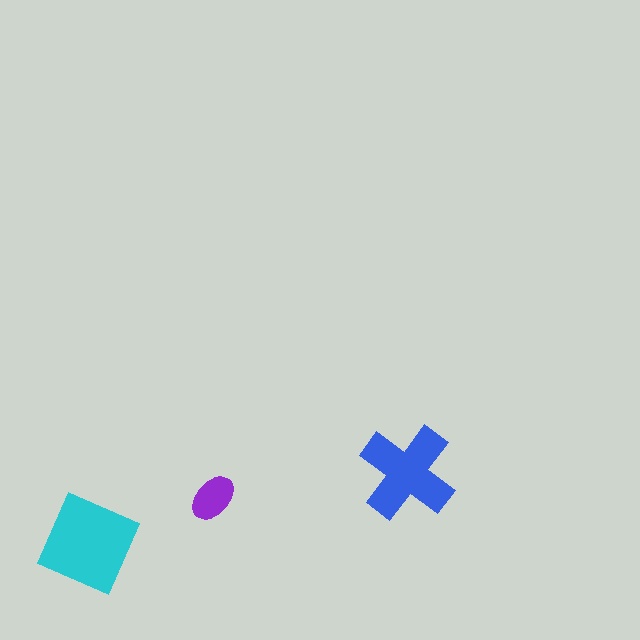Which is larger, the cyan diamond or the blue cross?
The cyan diamond.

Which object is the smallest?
The purple ellipse.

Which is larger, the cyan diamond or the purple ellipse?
The cyan diamond.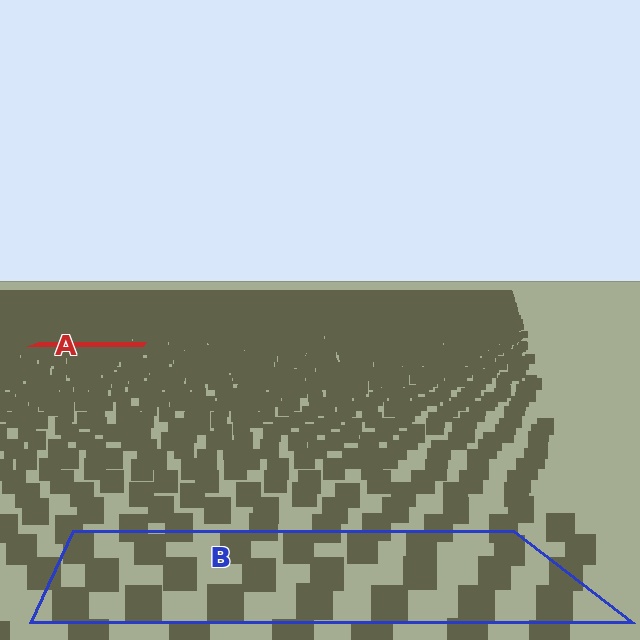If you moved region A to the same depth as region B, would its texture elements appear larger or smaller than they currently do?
They would appear larger. At a closer depth, the same texture elements are projected at a bigger on-screen size.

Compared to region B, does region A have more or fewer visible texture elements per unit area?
Region A has more texture elements per unit area — they are packed more densely because it is farther away.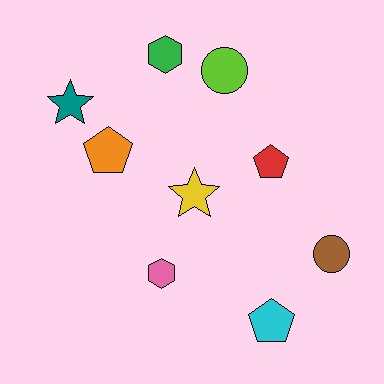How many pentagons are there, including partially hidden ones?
There are 3 pentagons.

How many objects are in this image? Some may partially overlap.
There are 9 objects.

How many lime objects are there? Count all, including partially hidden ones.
There is 1 lime object.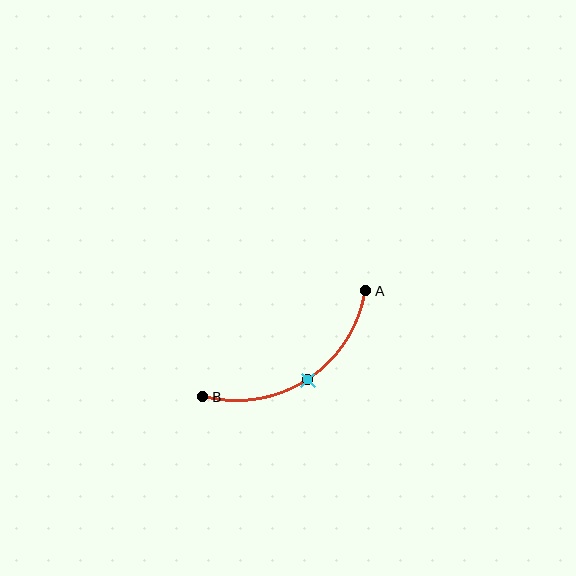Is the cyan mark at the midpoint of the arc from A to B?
Yes. The cyan mark lies on the arc at equal arc-length from both A and B — it is the arc midpoint.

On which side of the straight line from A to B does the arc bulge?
The arc bulges below the straight line connecting A and B.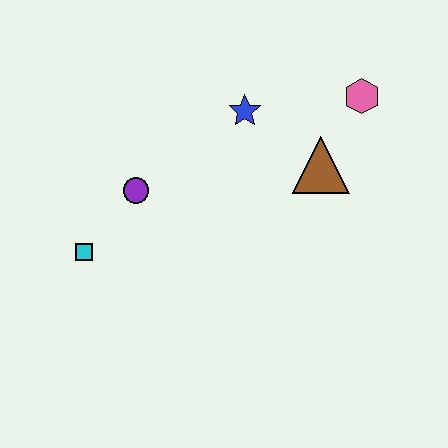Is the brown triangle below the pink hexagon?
Yes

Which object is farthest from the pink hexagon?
The cyan square is farthest from the pink hexagon.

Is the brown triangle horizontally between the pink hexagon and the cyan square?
Yes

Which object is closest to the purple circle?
The cyan square is closest to the purple circle.